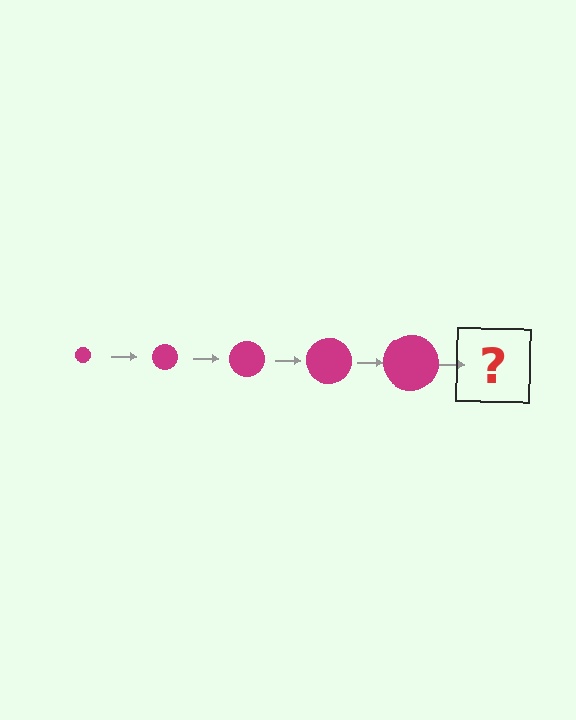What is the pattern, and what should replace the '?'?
The pattern is that the circle gets progressively larger each step. The '?' should be a magenta circle, larger than the previous one.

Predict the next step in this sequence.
The next step is a magenta circle, larger than the previous one.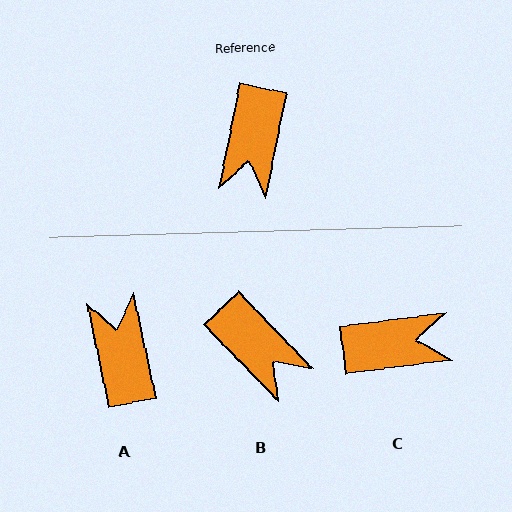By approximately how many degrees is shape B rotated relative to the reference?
Approximately 55 degrees counter-clockwise.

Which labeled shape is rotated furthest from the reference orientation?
A, about 157 degrees away.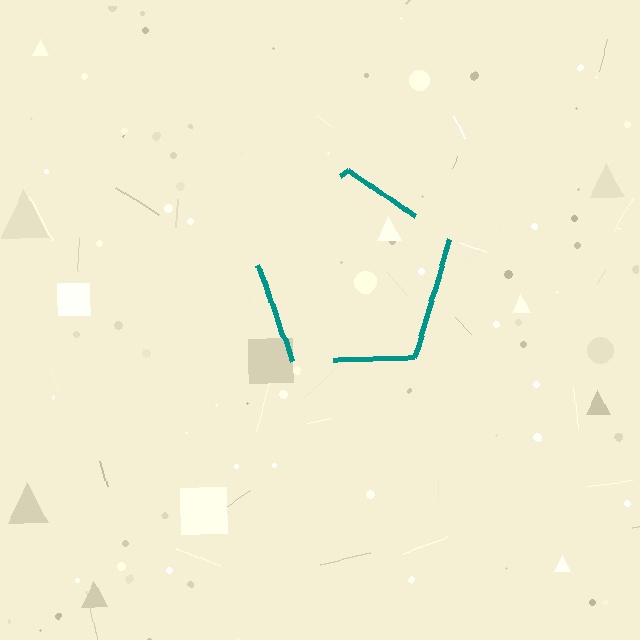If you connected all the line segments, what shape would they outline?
They would outline a pentagon.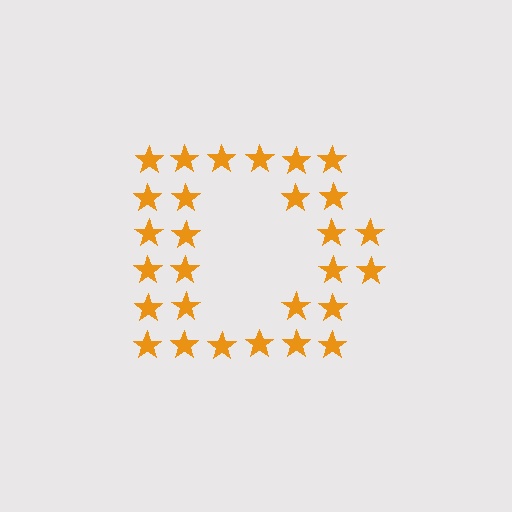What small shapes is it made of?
It is made of small stars.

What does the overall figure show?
The overall figure shows the letter D.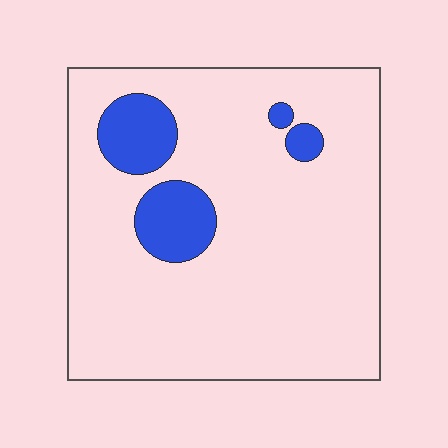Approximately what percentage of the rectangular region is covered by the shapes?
Approximately 15%.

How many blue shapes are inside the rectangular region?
4.